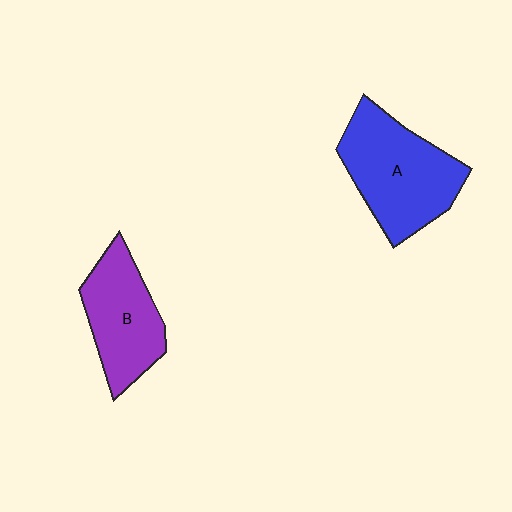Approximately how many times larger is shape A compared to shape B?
Approximately 1.3 times.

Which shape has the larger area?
Shape A (blue).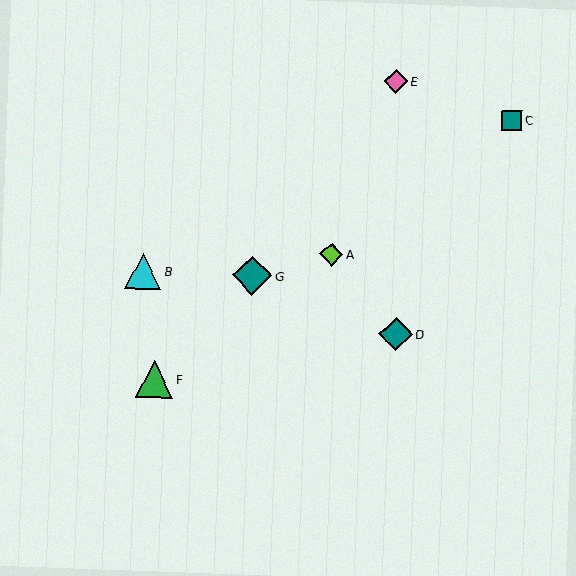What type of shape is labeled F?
Shape F is a green triangle.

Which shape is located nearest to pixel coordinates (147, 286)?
The cyan triangle (labeled B) at (143, 271) is nearest to that location.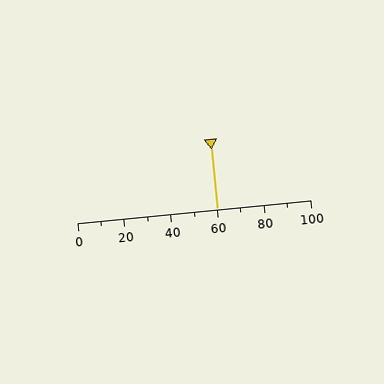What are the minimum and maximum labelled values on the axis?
The axis runs from 0 to 100.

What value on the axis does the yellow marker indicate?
The marker indicates approximately 60.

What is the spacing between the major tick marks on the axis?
The major ticks are spaced 20 apart.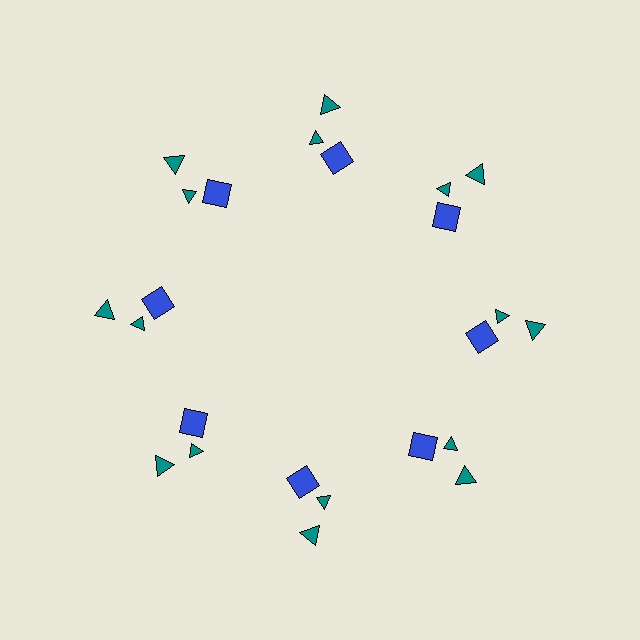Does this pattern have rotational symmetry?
Yes, this pattern has 8-fold rotational symmetry. It looks the same after rotating 45 degrees around the center.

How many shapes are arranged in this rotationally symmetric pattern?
There are 24 shapes, arranged in 8 groups of 3.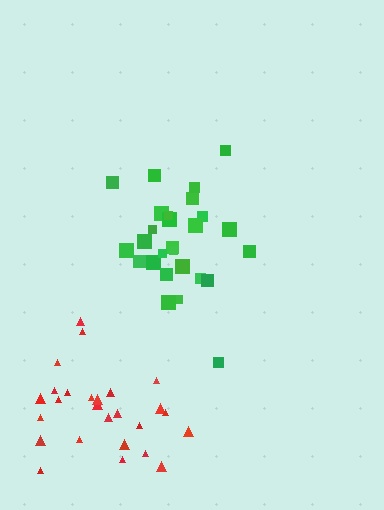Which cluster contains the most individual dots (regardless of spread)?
Green (27).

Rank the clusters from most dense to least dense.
green, red.